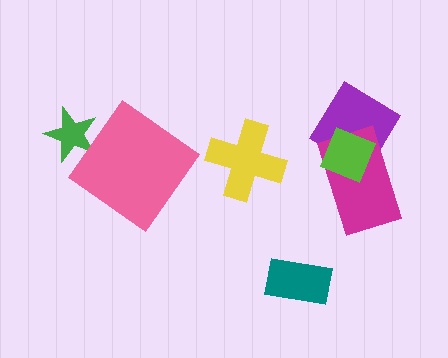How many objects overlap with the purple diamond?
2 objects overlap with the purple diamond.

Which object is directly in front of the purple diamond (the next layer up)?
The magenta rectangle is directly in front of the purple diamond.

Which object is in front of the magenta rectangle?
The lime diamond is in front of the magenta rectangle.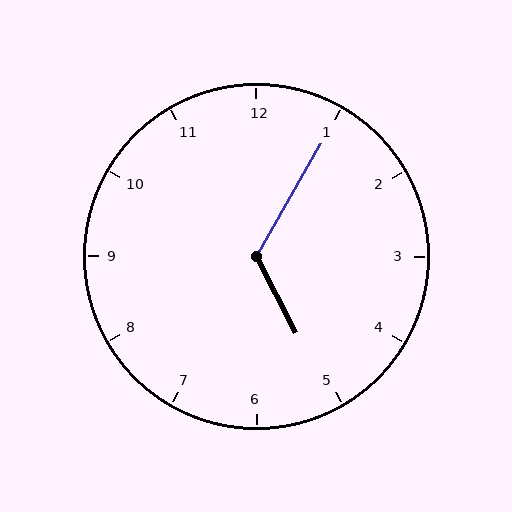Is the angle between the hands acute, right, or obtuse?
It is obtuse.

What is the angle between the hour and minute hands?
Approximately 122 degrees.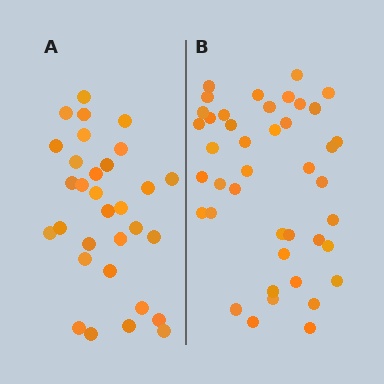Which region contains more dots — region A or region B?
Region B (the right region) has more dots.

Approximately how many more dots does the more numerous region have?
Region B has roughly 12 or so more dots than region A.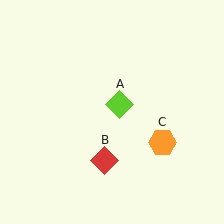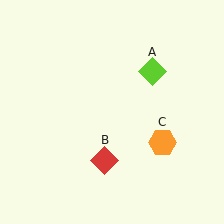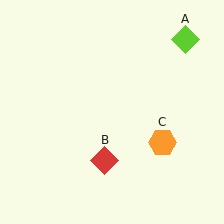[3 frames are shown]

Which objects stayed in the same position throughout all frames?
Red diamond (object B) and orange hexagon (object C) remained stationary.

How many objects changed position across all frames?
1 object changed position: lime diamond (object A).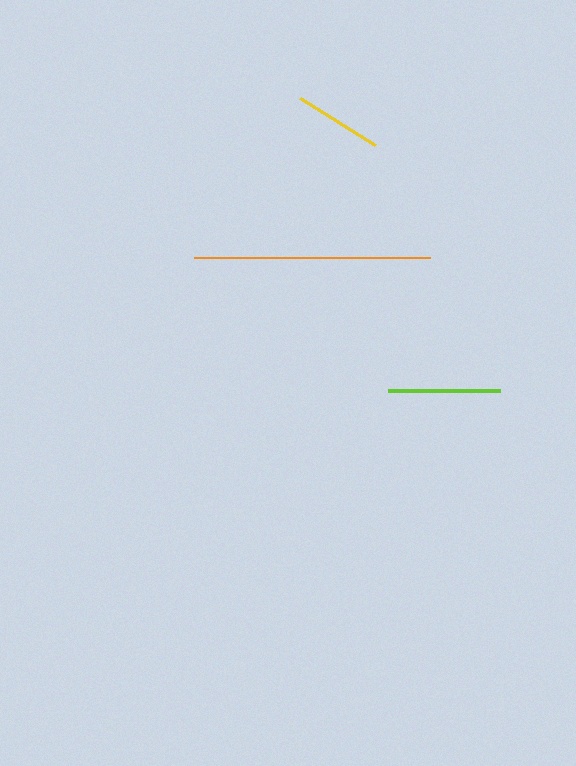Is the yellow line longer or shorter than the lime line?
The lime line is longer than the yellow line.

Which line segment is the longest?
The orange line is the longest at approximately 236 pixels.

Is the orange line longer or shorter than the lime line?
The orange line is longer than the lime line.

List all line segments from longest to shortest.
From longest to shortest: orange, lime, yellow.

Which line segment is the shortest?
The yellow line is the shortest at approximately 88 pixels.